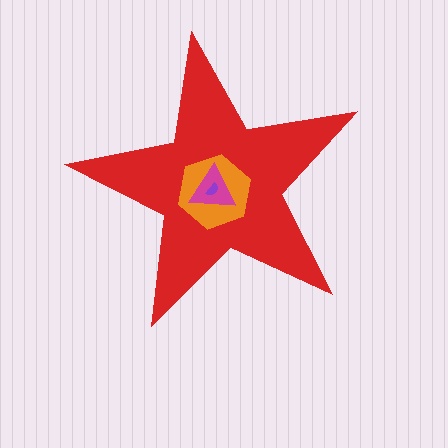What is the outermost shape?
The red star.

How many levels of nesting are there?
4.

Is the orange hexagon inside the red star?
Yes.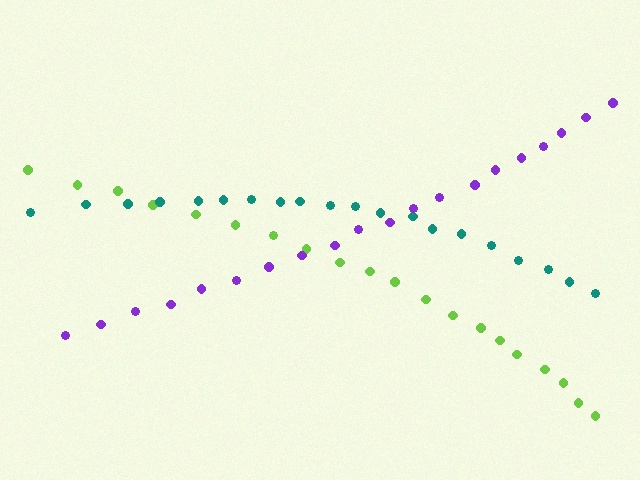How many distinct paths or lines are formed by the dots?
There are 3 distinct paths.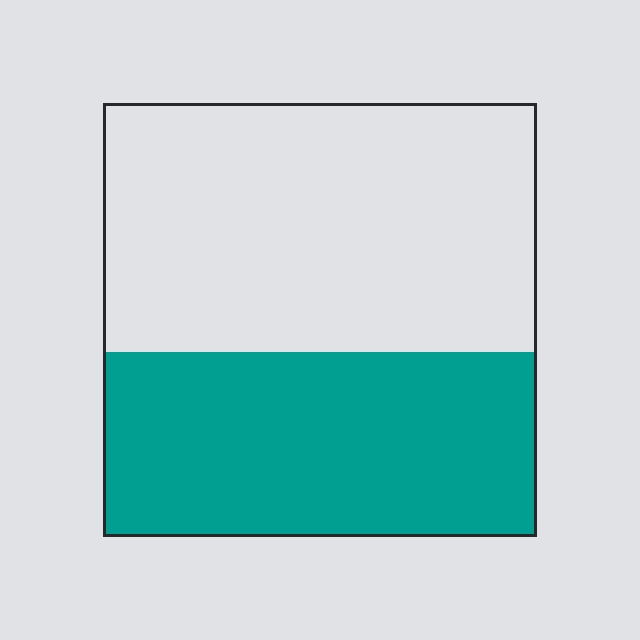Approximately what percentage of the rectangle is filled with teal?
Approximately 45%.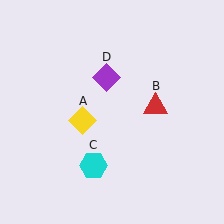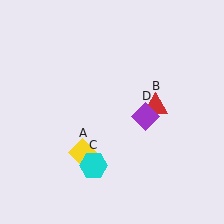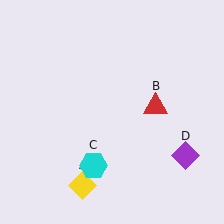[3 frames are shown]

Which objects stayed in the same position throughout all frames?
Red triangle (object B) and cyan hexagon (object C) remained stationary.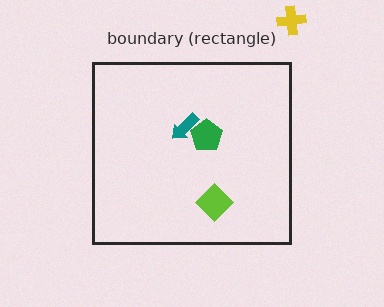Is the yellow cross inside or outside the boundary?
Outside.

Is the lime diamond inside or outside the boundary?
Inside.